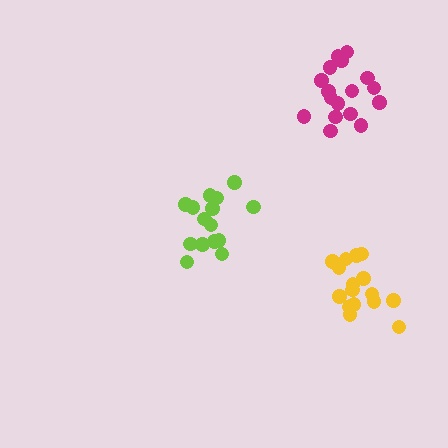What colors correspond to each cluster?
The clusters are colored: lime, magenta, yellow.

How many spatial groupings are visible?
There are 3 spatial groupings.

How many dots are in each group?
Group 1: 15 dots, Group 2: 17 dots, Group 3: 17 dots (49 total).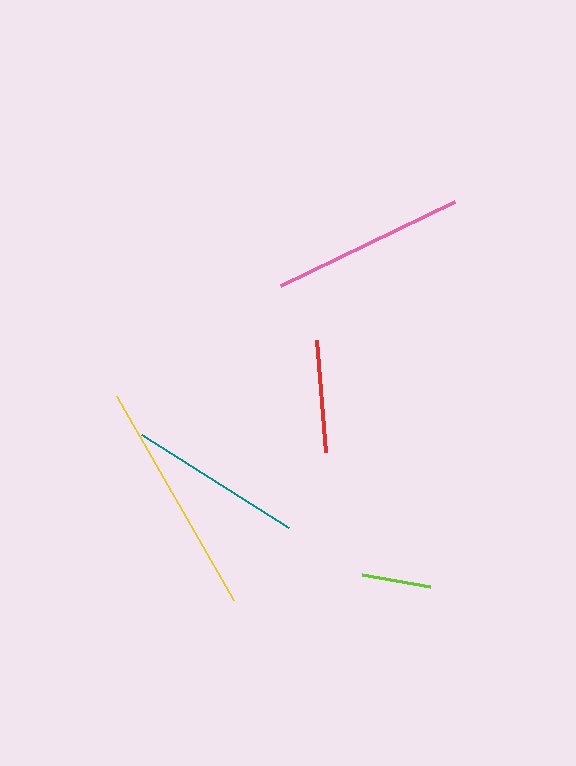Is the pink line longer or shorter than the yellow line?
The yellow line is longer than the pink line.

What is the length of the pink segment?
The pink segment is approximately 193 pixels long.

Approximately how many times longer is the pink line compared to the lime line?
The pink line is approximately 2.8 times the length of the lime line.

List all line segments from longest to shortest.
From longest to shortest: yellow, pink, teal, red, lime.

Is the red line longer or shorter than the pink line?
The pink line is longer than the red line.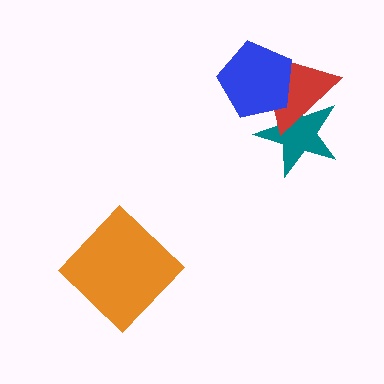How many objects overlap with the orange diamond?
0 objects overlap with the orange diamond.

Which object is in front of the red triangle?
The blue pentagon is in front of the red triangle.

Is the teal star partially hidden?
Yes, it is partially covered by another shape.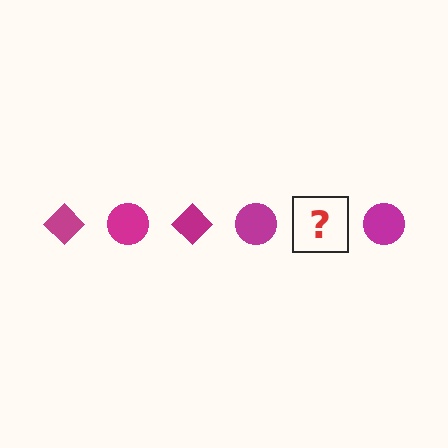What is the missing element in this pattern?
The missing element is a magenta diamond.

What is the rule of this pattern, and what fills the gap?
The rule is that the pattern cycles through diamond, circle shapes in magenta. The gap should be filled with a magenta diamond.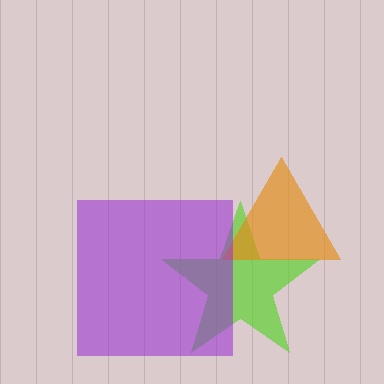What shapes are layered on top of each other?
The layered shapes are: a lime star, an orange triangle, a purple square.